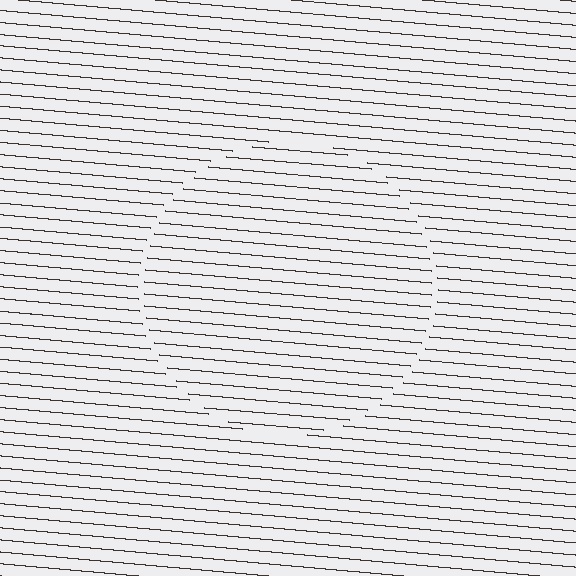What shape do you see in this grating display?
An illusory circle. The interior of the shape contains the same grating, shifted by half a period — the contour is defined by the phase discontinuity where line-ends from the inner and outer gratings abut.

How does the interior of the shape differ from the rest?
The interior of the shape contains the same grating, shifted by half a period — the contour is defined by the phase discontinuity where line-ends from the inner and outer gratings abut.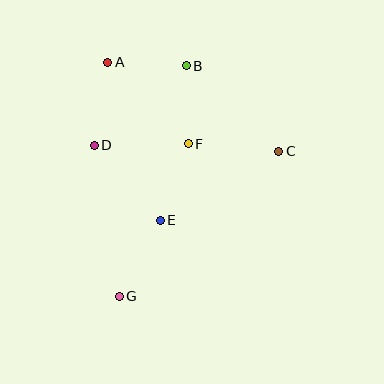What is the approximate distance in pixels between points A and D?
The distance between A and D is approximately 84 pixels.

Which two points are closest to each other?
Points B and F are closest to each other.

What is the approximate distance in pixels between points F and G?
The distance between F and G is approximately 167 pixels.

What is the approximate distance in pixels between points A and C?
The distance between A and C is approximately 193 pixels.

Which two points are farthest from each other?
Points B and G are farthest from each other.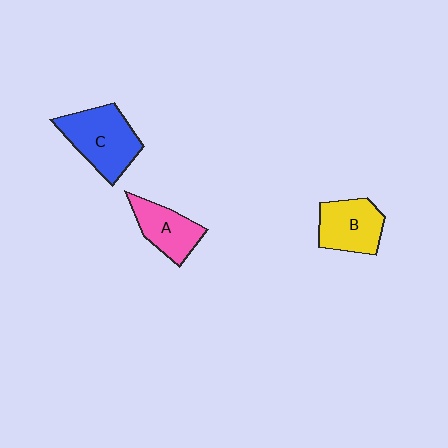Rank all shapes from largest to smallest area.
From largest to smallest: C (blue), B (yellow), A (pink).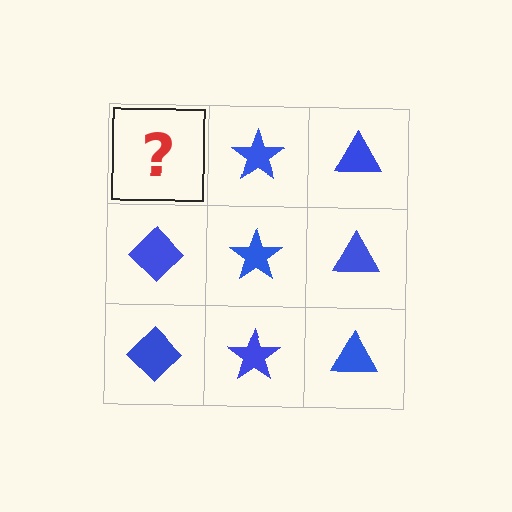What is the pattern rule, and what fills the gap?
The rule is that each column has a consistent shape. The gap should be filled with a blue diamond.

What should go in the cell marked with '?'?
The missing cell should contain a blue diamond.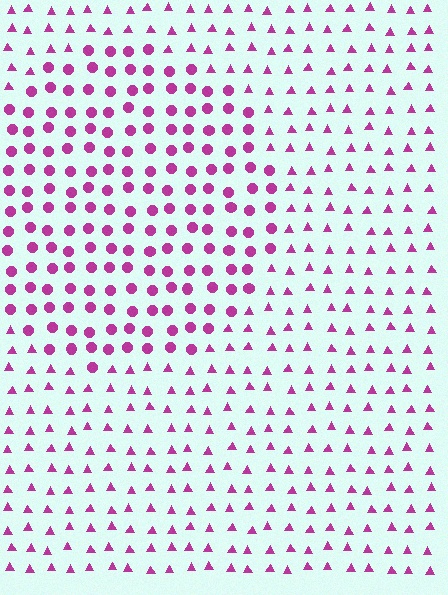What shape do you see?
I see a circle.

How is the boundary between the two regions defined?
The boundary is defined by a change in element shape: circles inside vs. triangles outside. All elements share the same color and spacing.